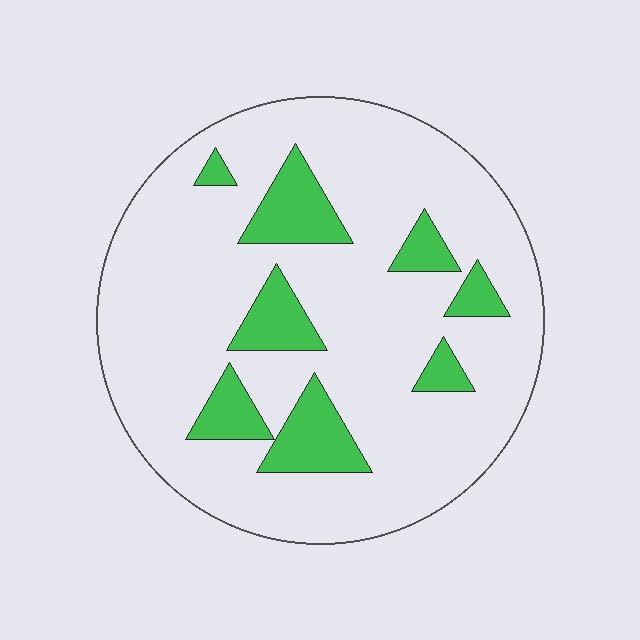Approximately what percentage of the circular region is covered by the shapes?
Approximately 15%.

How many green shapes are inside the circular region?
8.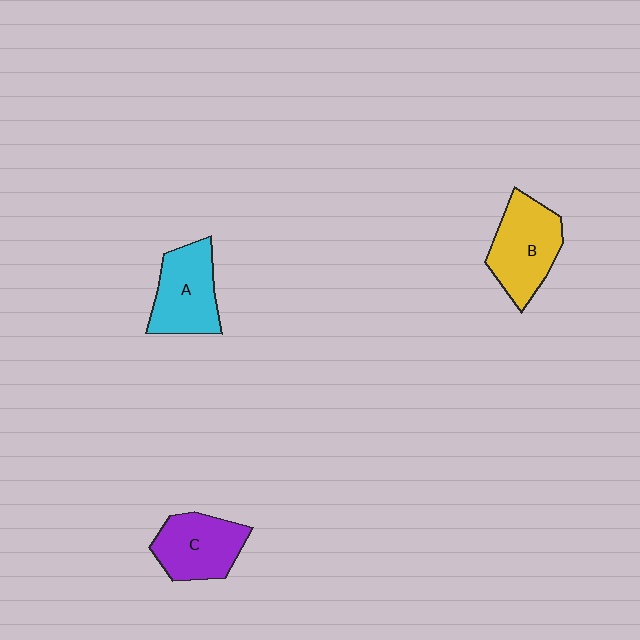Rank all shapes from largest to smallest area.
From largest to smallest: B (yellow), A (cyan), C (purple).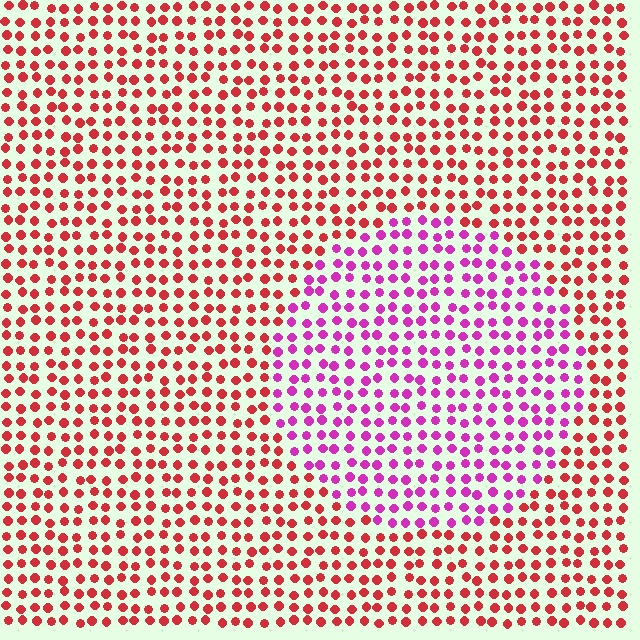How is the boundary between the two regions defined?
The boundary is defined purely by a slight shift in hue (about 47 degrees). Spacing, size, and orientation are identical on both sides.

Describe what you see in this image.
The image is filled with small red elements in a uniform arrangement. A circle-shaped region is visible where the elements are tinted to a slightly different hue, forming a subtle color boundary.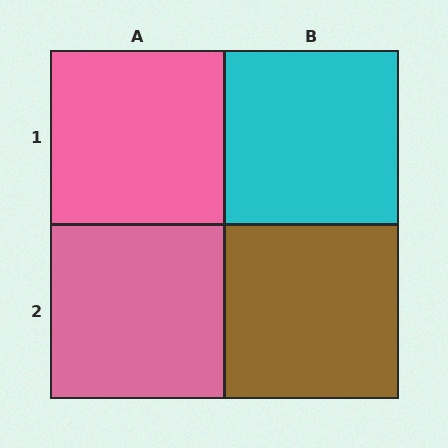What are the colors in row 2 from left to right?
Pink, brown.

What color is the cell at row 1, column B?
Cyan.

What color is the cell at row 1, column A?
Pink.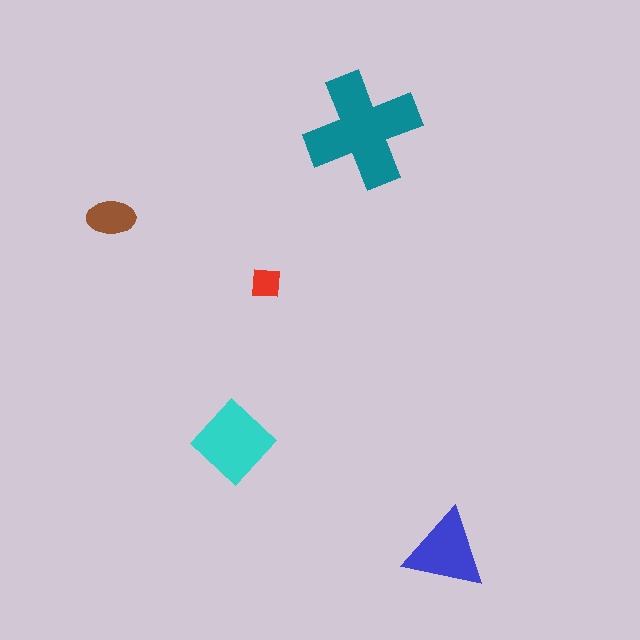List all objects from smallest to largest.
The red square, the brown ellipse, the blue triangle, the cyan diamond, the teal cross.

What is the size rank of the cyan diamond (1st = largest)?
2nd.